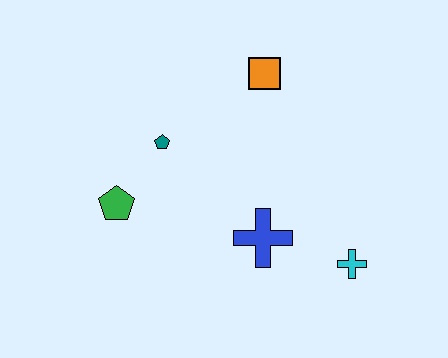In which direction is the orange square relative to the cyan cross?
The orange square is above the cyan cross.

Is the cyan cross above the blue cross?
No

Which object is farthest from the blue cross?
The orange square is farthest from the blue cross.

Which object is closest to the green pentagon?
The teal pentagon is closest to the green pentagon.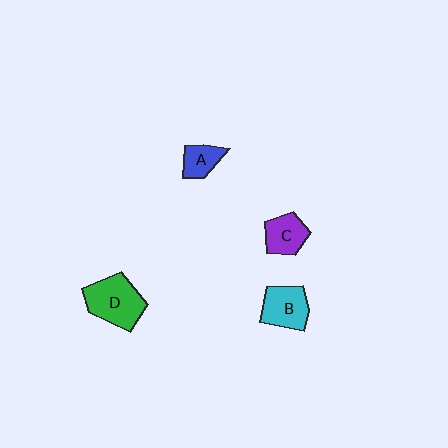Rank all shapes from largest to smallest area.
From largest to smallest: D (green), B (cyan), C (purple), A (blue).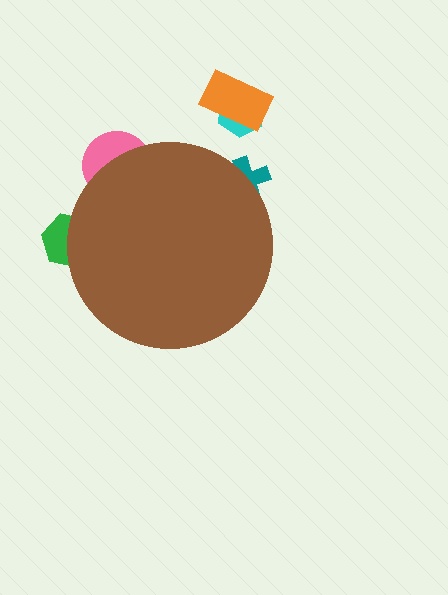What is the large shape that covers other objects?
A brown circle.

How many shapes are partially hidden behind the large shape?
3 shapes are partially hidden.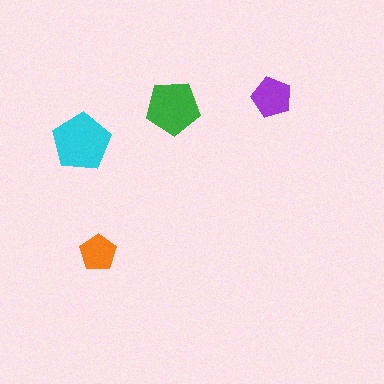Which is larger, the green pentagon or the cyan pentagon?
The cyan one.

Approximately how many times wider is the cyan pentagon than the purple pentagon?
About 1.5 times wider.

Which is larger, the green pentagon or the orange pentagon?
The green one.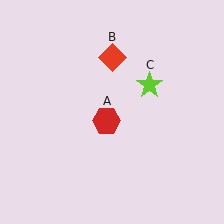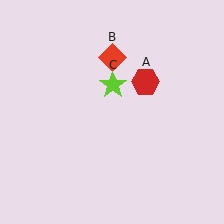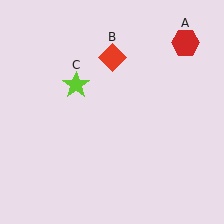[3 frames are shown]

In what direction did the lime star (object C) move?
The lime star (object C) moved left.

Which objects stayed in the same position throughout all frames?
Red diamond (object B) remained stationary.